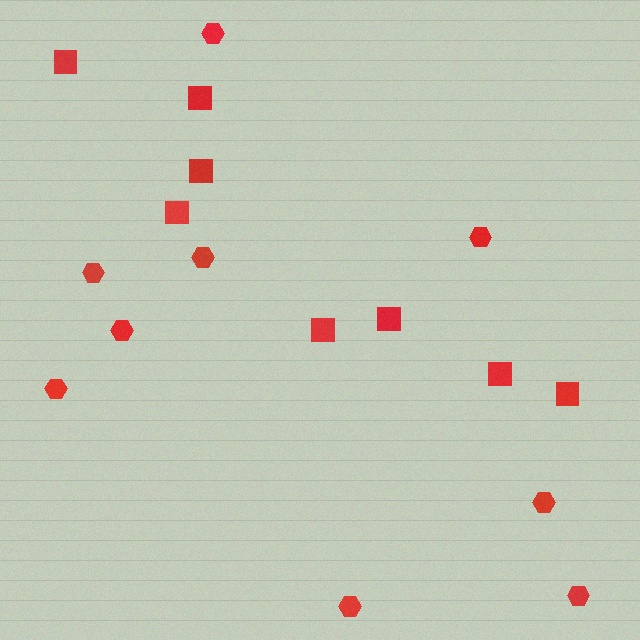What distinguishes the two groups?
There are 2 groups: one group of squares (8) and one group of hexagons (9).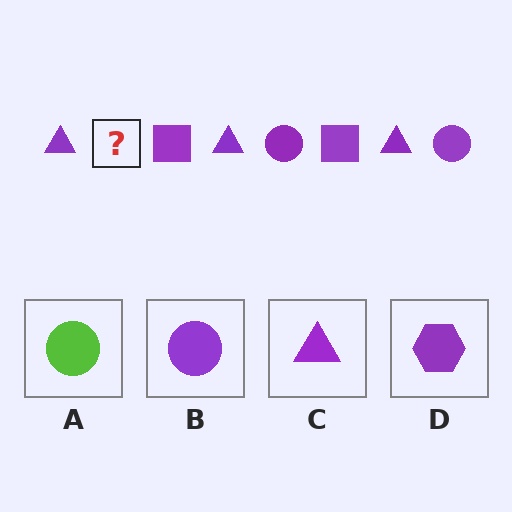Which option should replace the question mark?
Option B.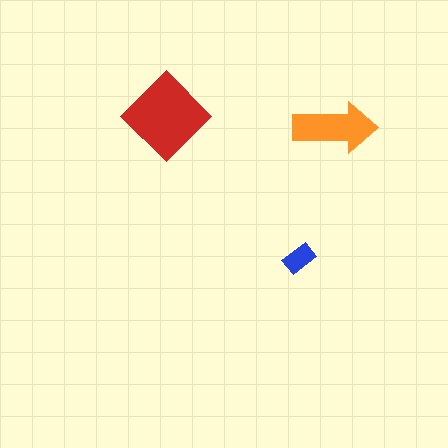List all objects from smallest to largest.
The blue rectangle, the orange arrow, the red diamond.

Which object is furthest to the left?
The red diamond is leftmost.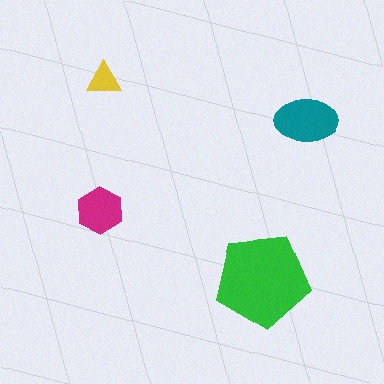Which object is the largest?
The green pentagon.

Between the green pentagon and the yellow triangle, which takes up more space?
The green pentagon.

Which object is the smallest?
The yellow triangle.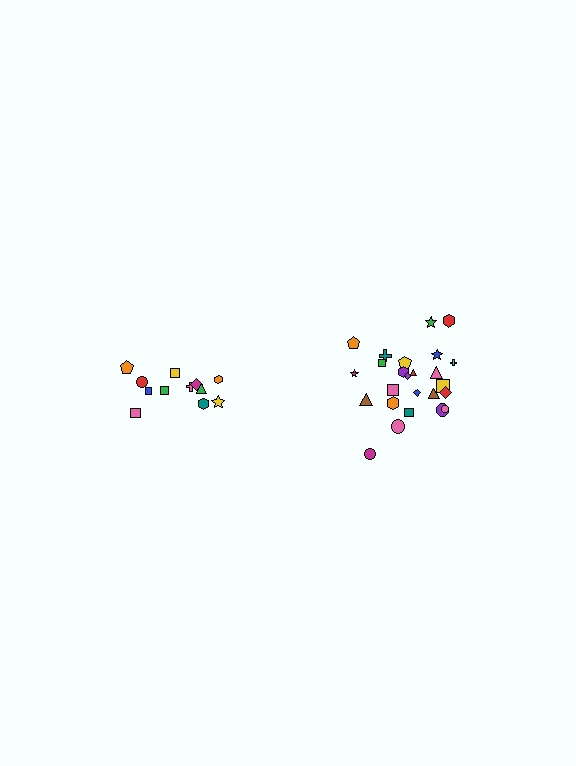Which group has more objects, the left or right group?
The right group.